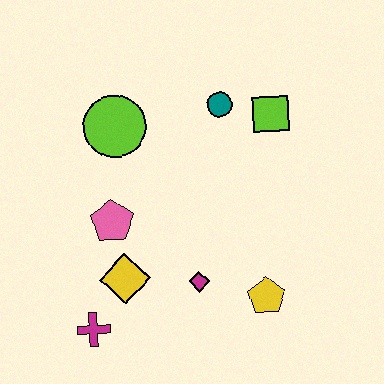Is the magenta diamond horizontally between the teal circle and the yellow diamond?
Yes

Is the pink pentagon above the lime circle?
No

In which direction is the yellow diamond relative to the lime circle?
The yellow diamond is below the lime circle.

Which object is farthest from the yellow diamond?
The lime square is farthest from the yellow diamond.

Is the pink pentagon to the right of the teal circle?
No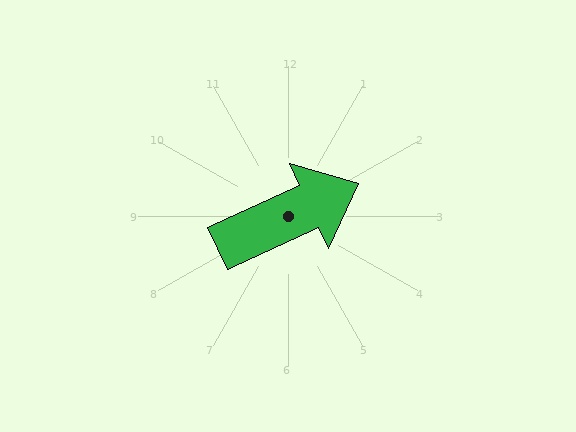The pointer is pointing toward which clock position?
Roughly 2 o'clock.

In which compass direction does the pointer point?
Northeast.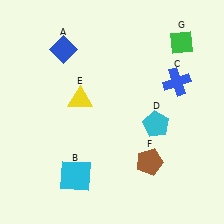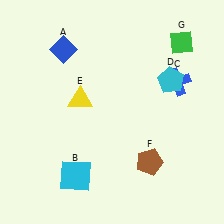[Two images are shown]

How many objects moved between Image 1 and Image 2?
1 object moved between the two images.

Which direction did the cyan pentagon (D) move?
The cyan pentagon (D) moved up.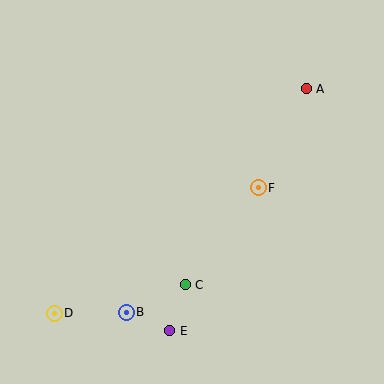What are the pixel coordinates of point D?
Point D is at (54, 313).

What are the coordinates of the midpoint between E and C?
The midpoint between E and C is at (177, 308).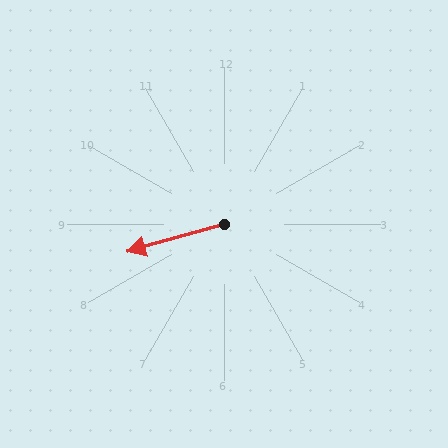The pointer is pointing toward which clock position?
Roughly 8 o'clock.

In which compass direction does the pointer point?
West.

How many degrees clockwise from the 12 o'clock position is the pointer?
Approximately 254 degrees.